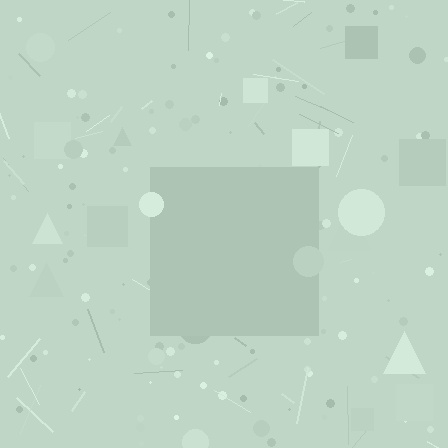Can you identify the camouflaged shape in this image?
The camouflaged shape is a square.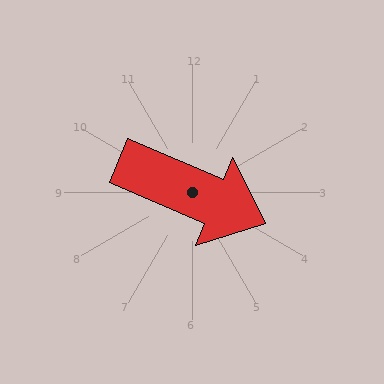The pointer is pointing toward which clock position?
Roughly 4 o'clock.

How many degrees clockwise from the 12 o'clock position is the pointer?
Approximately 113 degrees.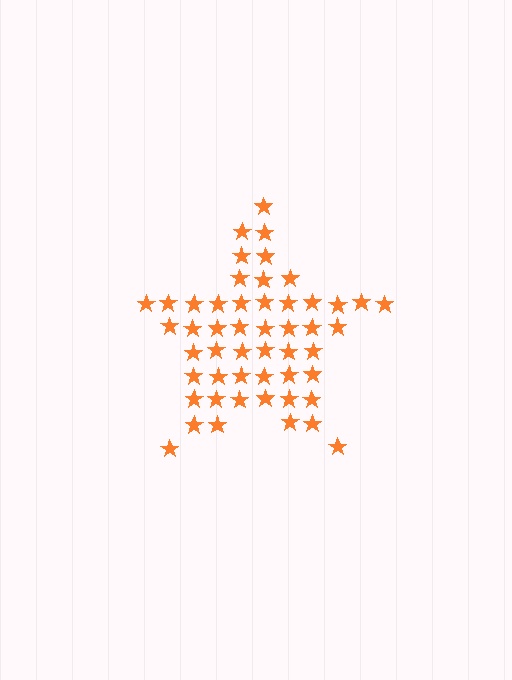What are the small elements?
The small elements are stars.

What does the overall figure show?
The overall figure shows a star.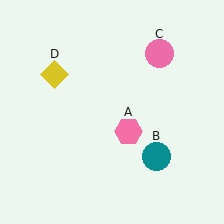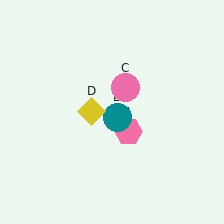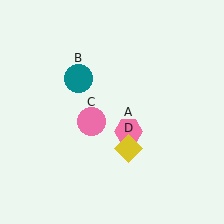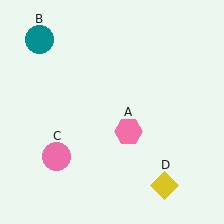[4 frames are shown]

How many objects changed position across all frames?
3 objects changed position: teal circle (object B), pink circle (object C), yellow diamond (object D).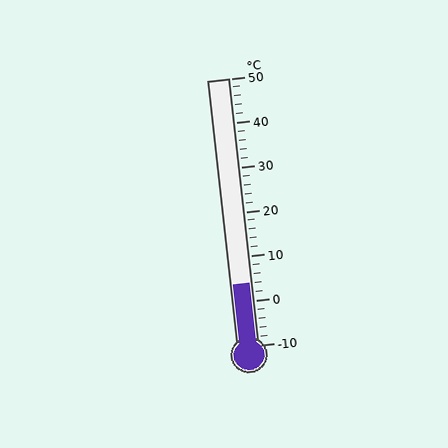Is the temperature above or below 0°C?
The temperature is above 0°C.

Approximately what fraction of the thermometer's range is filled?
The thermometer is filled to approximately 25% of its range.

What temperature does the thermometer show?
The thermometer shows approximately 4°C.